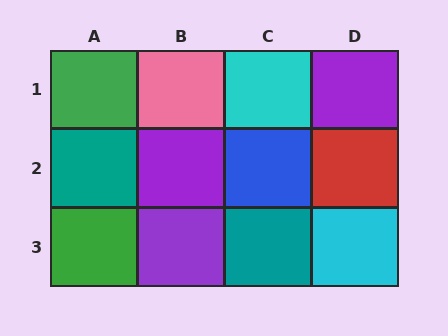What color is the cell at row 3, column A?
Green.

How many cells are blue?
1 cell is blue.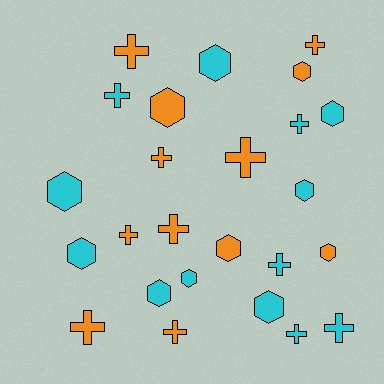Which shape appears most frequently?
Cross, with 13 objects.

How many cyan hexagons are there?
There are 8 cyan hexagons.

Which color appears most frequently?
Cyan, with 13 objects.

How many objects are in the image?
There are 25 objects.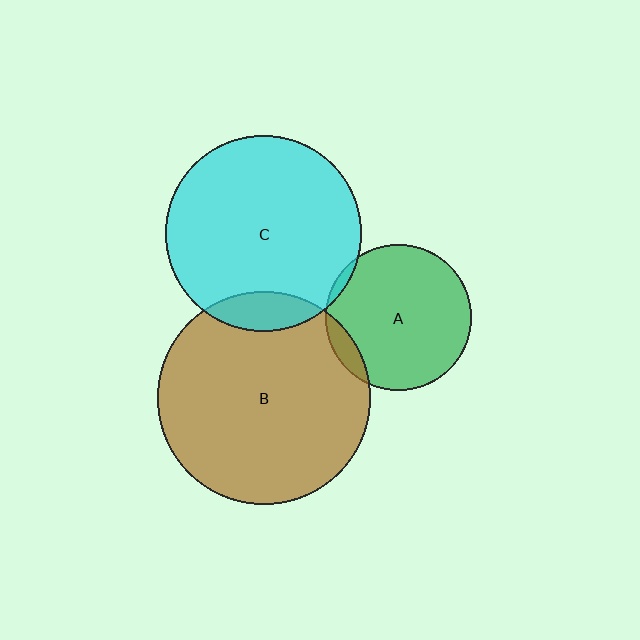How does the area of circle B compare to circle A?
Approximately 2.1 times.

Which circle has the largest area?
Circle B (brown).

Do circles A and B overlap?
Yes.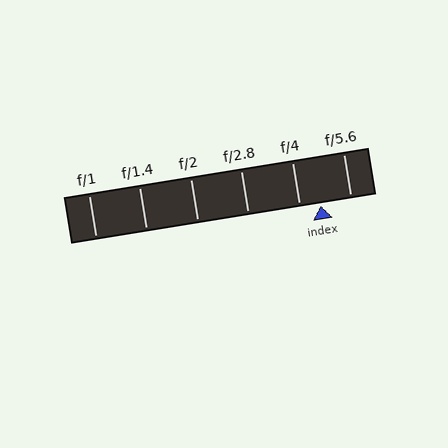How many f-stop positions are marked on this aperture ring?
There are 6 f-stop positions marked.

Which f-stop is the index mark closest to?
The index mark is closest to f/4.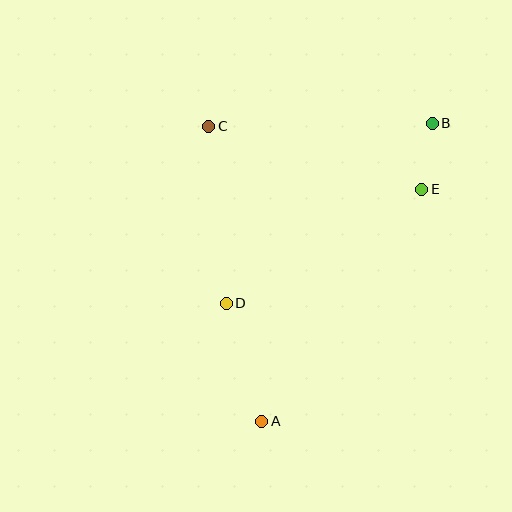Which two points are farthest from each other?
Points A and B are farthest from each other.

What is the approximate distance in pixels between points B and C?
The distance between B and C is approximately 223 pixels.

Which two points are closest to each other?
Points B and E are closest to each other.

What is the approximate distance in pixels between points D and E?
The distance between D and E is approximately 227 pixels.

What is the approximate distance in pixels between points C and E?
The distance between C and E is approximately 222 pixels.